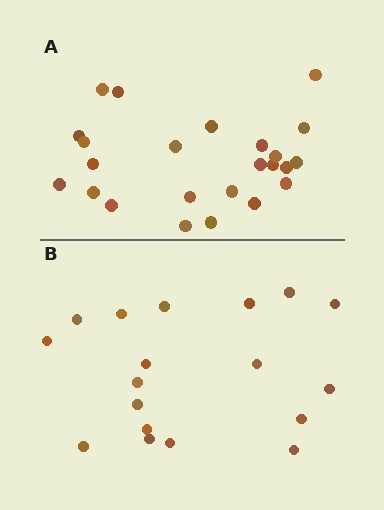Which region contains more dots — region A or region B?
Region A (the top region) has more dots.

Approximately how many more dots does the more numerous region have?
Region A has about 6 more dots than region B.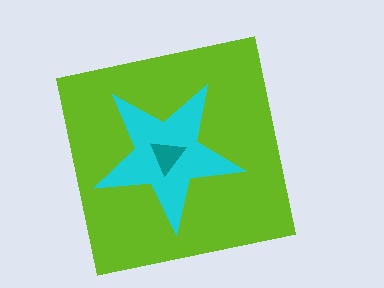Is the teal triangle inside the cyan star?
Yes.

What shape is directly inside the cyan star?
The teal triangle.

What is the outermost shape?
The lime square.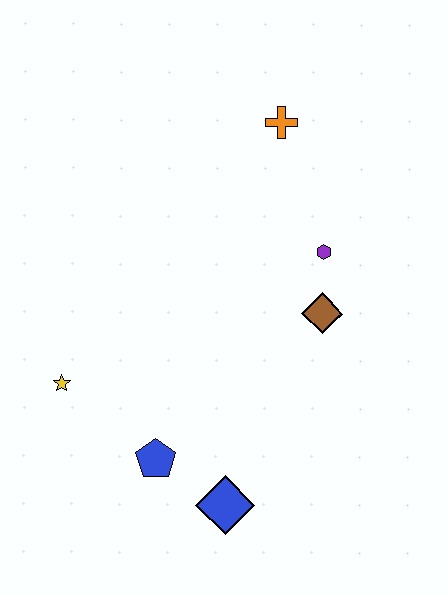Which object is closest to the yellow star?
The blue pentagon is closest to the yellow star.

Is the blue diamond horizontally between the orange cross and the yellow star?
Yes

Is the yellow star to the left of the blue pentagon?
Yes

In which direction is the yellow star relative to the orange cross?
The yellow star is below the orange cross.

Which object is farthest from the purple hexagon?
The yellow star is farthest from the purple hexagon.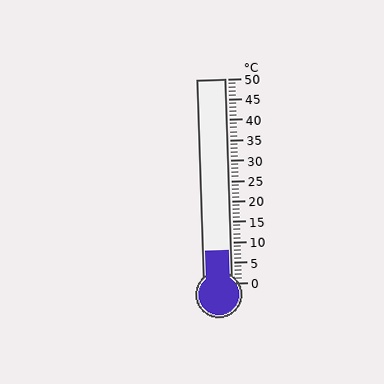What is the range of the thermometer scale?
The thermometer scale ranges from 0°C to 50°C.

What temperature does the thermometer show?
The thermometer shows approximately 8°C.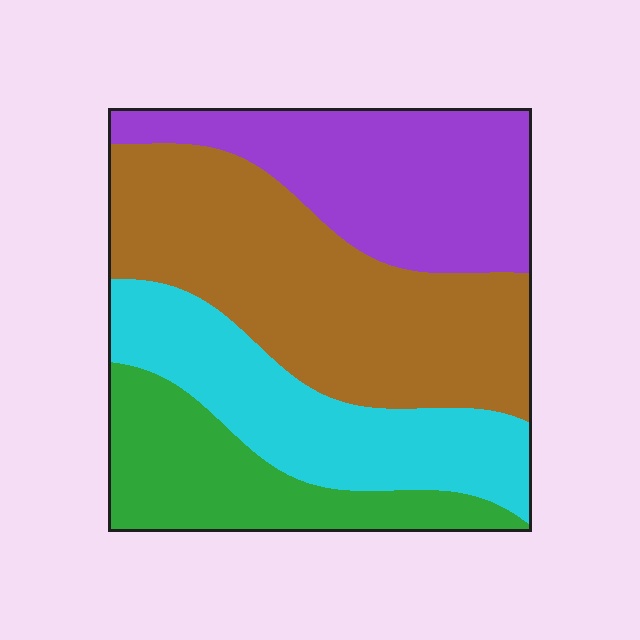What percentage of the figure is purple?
Purple covers roughly 25% of the figure.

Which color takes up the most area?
Brown, at roughly 35%.